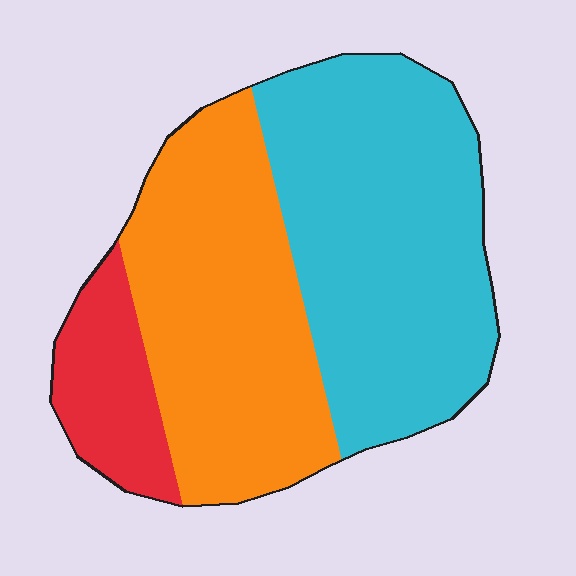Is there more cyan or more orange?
Cyan.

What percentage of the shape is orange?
Orange takes up about two fifths (2/5) of the shape.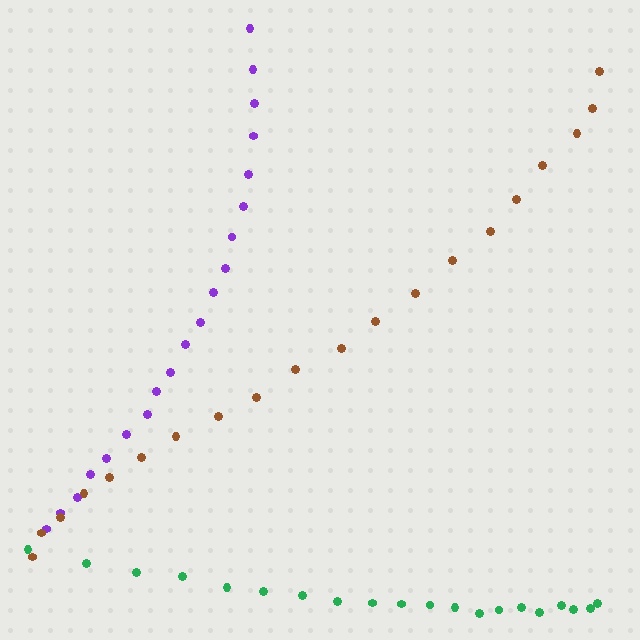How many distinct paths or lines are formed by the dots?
There are 3 distinct paths.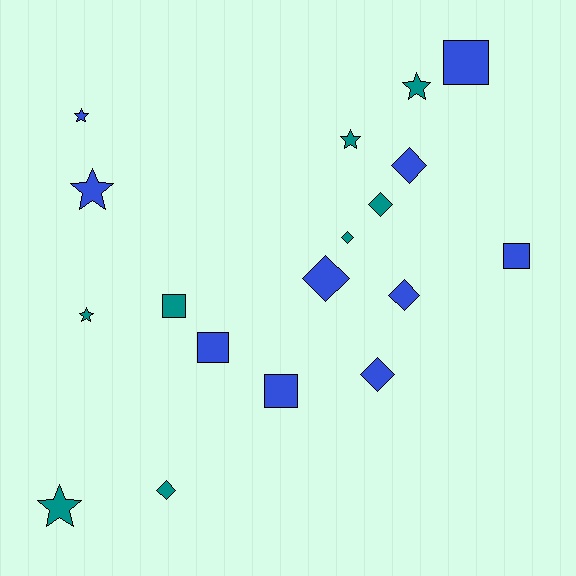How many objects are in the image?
There are 18 objects.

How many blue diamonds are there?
There are 4 blue diamonds.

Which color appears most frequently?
Blue, with 10 objects.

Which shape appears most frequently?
Diamond, with 7 objects.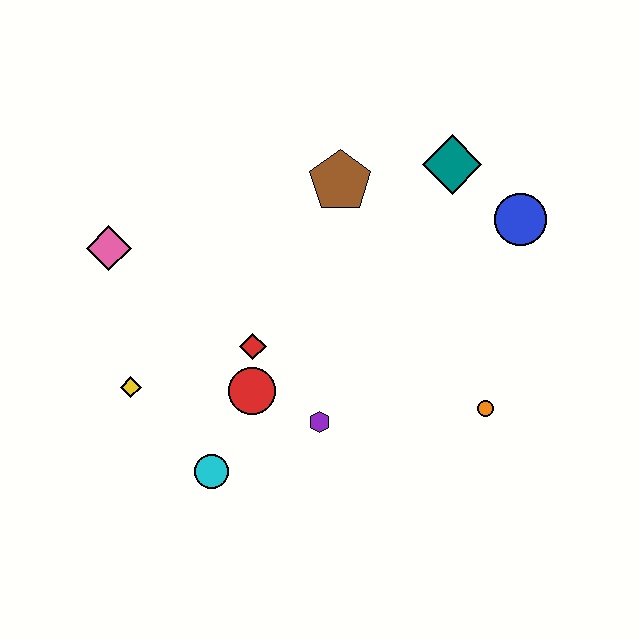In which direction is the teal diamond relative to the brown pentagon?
The teal diamond is to the right of the brown pentagon.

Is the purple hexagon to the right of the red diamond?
Yes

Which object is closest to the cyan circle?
The red circle is closest to the cyan circle.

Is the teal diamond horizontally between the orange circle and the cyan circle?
Yes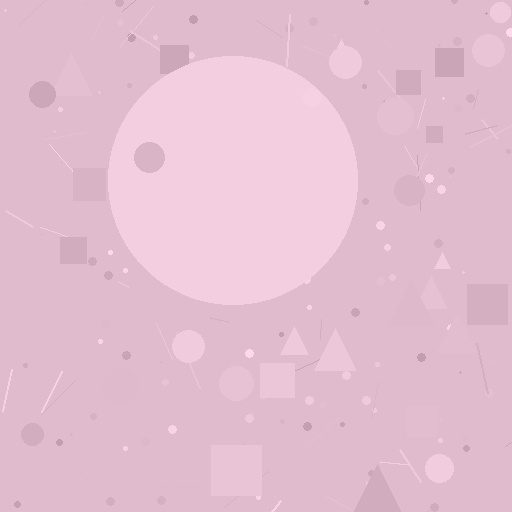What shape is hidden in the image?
A circle is hidden in the image.